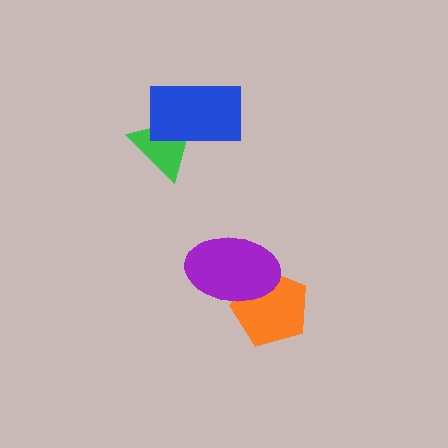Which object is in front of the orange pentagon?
The purple ellipse is in front of the orange pentagon.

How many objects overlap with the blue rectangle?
1 object overlaps with the blue rectangle.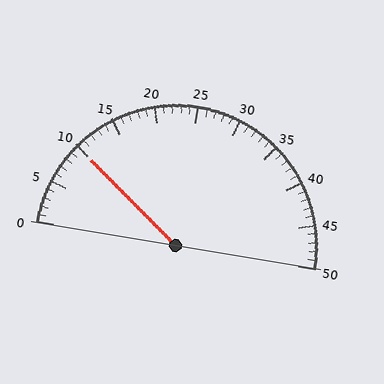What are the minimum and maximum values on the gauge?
The gauge ranges from 0 to 50.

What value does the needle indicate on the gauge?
The needle indicates approximately 10.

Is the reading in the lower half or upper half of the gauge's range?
The reading is in the lower half of the range (0 to 50).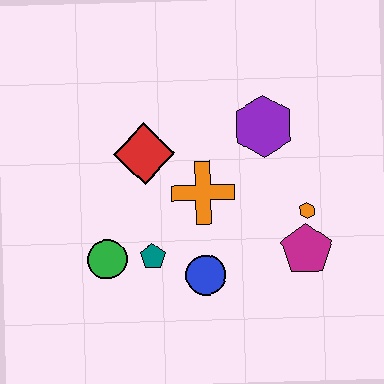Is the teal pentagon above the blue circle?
Yes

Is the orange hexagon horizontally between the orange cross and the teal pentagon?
No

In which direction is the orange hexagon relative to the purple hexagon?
The orange hexagon is below the purple hexagon.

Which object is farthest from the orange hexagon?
The green circle is farthest from the orange hexagon.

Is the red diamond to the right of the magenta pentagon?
No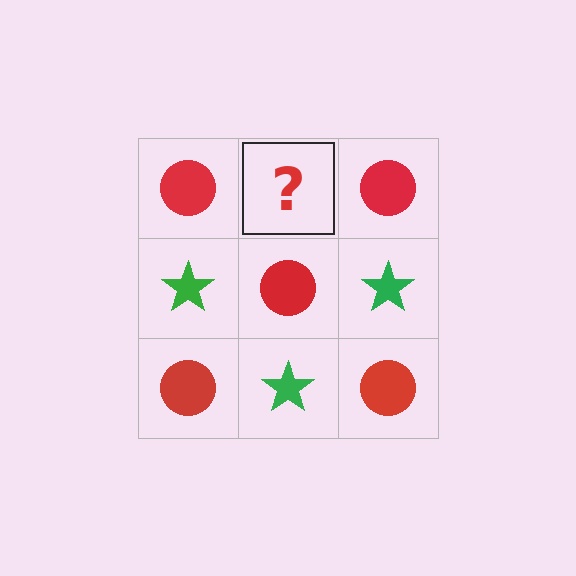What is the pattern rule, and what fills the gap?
The rule is that it alternates red circle and green star in a checkerboard pattern. The gap should be filled with a green star.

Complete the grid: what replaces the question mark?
The question mark should be replaced with a green star.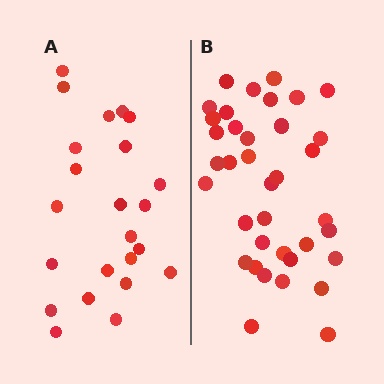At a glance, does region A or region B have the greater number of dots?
Region B (the right region) has more dots.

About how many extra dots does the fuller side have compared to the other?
Region B has approximately 15 more dots than region A.